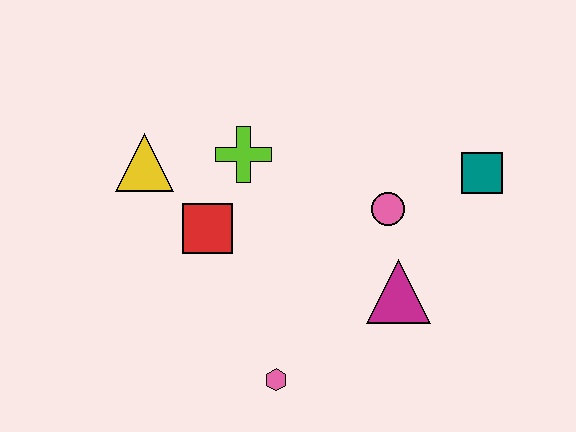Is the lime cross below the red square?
No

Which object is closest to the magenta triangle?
The pink circle is closest to the magenta triangle.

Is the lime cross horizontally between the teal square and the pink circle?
No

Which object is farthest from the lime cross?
The teal square is farthest from the lime cross.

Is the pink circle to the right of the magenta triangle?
No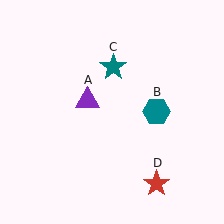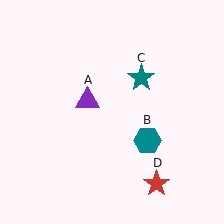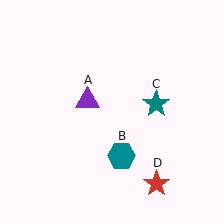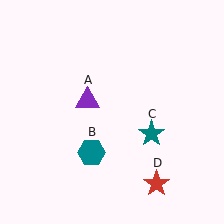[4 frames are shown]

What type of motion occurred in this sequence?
The teal hexagon (object B), teal star (object C) rotated clockwise around the center of the scene.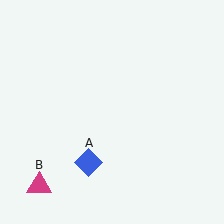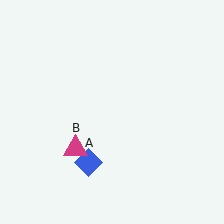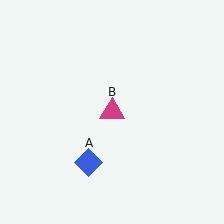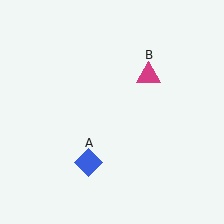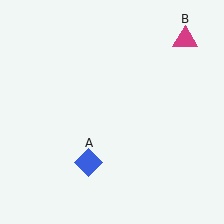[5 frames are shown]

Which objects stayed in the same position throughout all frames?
Blue diamond (object A) remained stationary.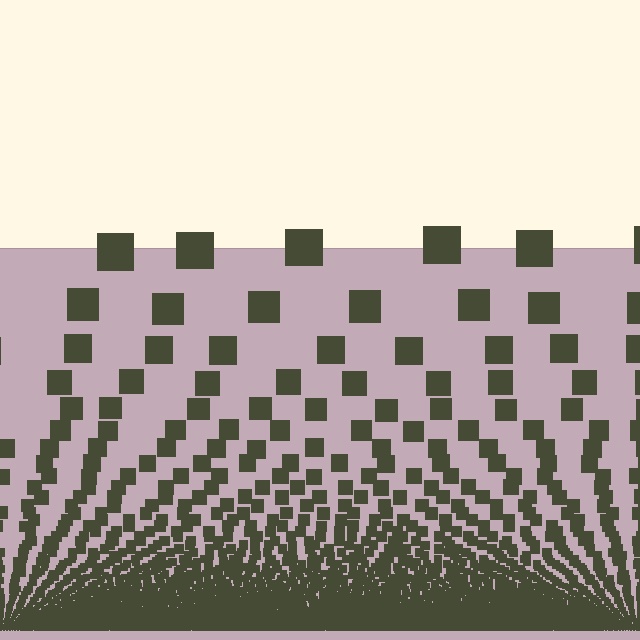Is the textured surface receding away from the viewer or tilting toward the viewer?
The surface appears to tilt toward the viewer. Texture elements get larger and sparser toward the top.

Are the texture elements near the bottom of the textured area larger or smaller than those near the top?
Smaller. The gradient is inverted — elements near the bottom are smaller and denser.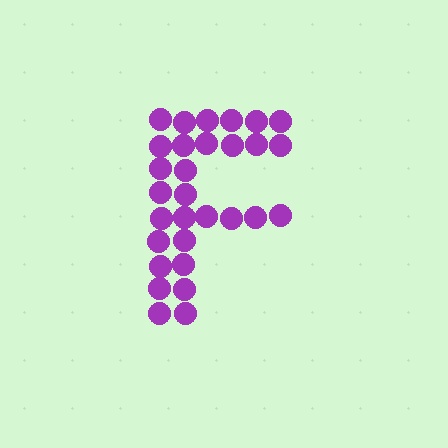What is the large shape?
The large shape is the letter F.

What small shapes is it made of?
It is made of small circles.